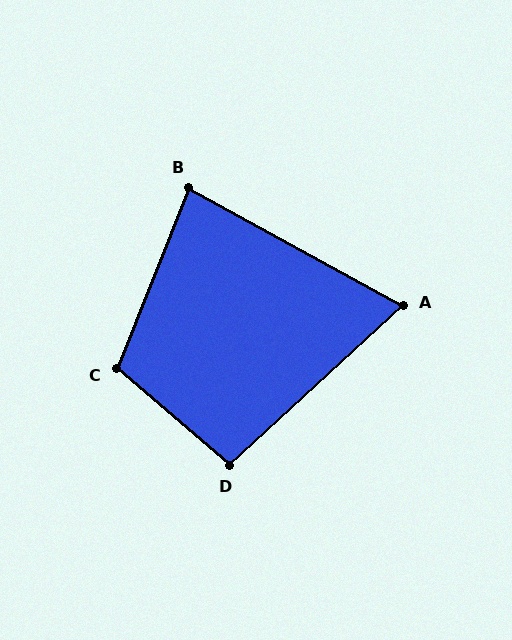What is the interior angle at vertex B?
Approximately 83 degrees (acute).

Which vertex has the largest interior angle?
C, at approximately 109 degrees.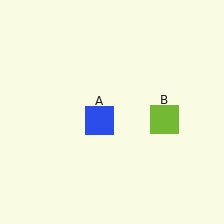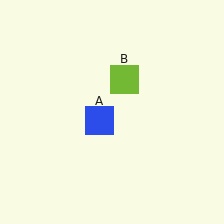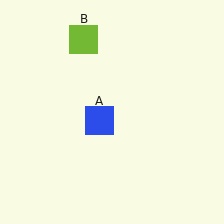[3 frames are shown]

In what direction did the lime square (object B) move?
The lime square (object B) moved up and to the left.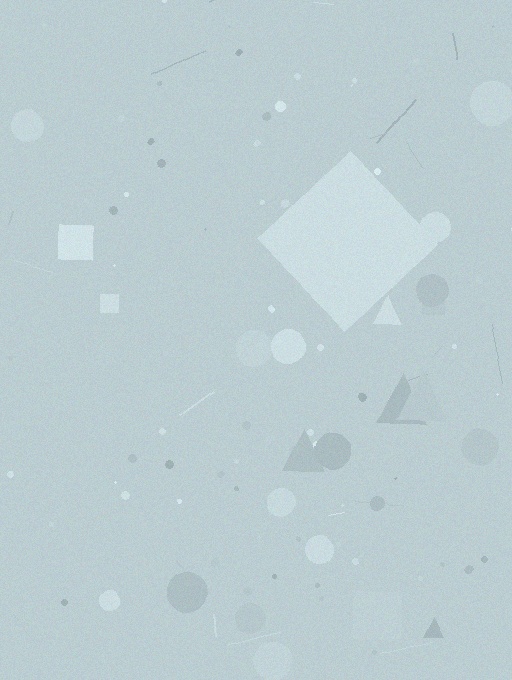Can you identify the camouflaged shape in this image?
The camouflaged shape is a diamond.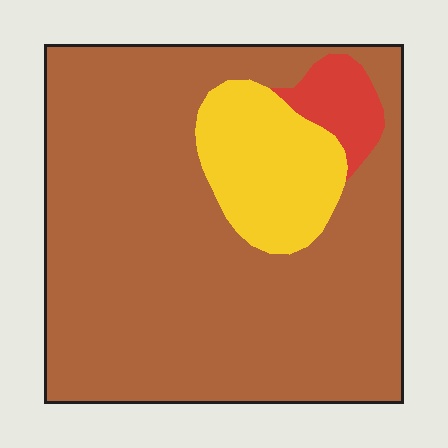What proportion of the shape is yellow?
Yellow covers about 15% of the shape.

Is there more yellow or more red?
Yellow.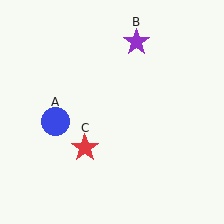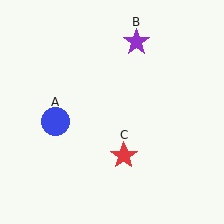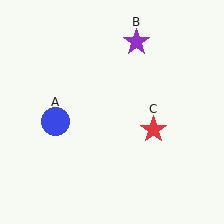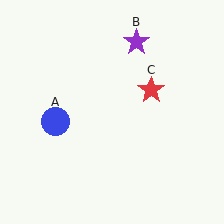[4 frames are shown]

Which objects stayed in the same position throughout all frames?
Blue circle (object A) and purple star (object B) remained stationary.